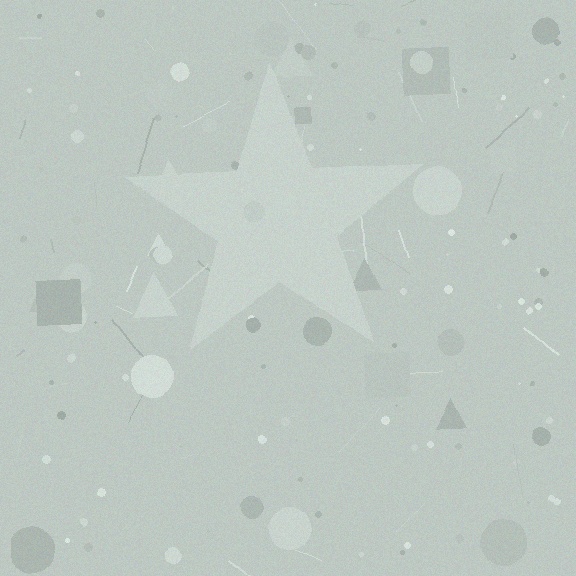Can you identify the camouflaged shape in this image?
The camouflaged shape is a star.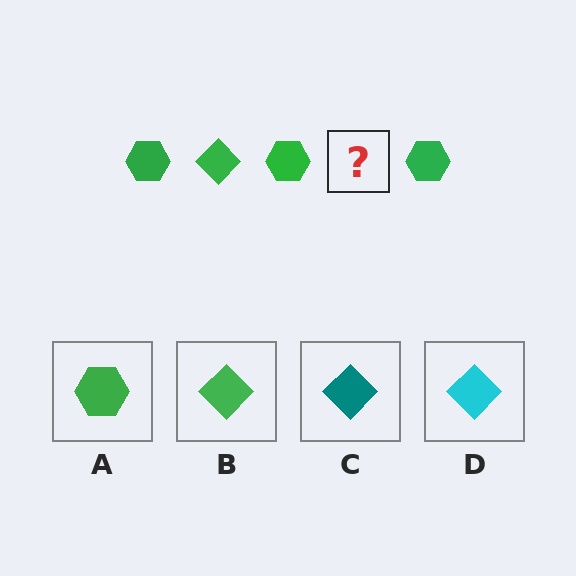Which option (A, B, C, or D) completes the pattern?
B.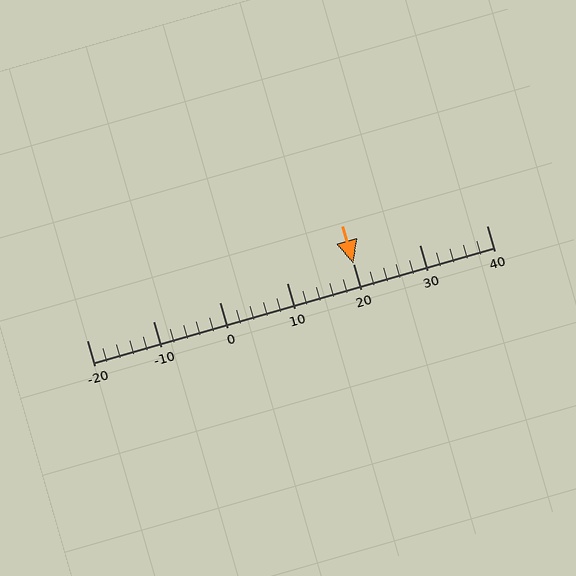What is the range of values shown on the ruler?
The ruler shows values from -20 to 40.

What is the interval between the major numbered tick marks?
The major tick marks are spaced 10 units apart.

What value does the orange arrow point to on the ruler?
The orange arrow points to approximately 20.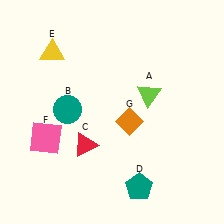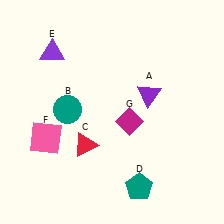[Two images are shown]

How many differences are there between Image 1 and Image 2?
There are 3 differences between the two images.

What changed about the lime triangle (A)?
In Image 1, A is lime. In Image 2, it changed to purple.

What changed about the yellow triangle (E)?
In Image 1, E is yellow. In Image 2, it changed to purple.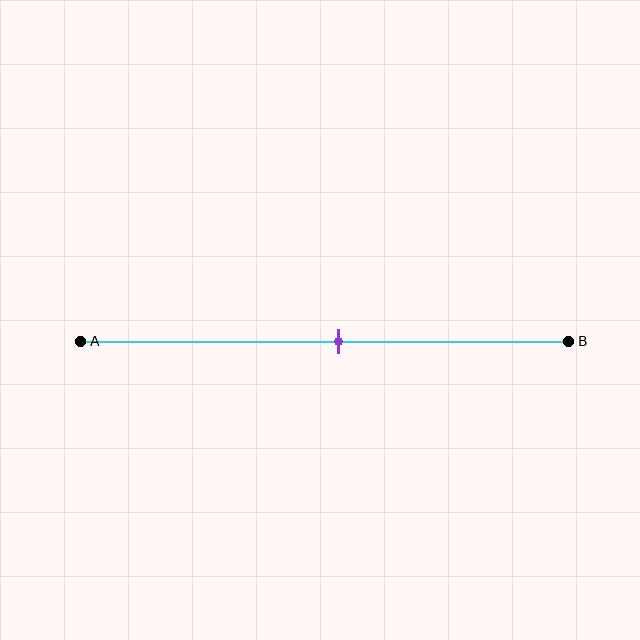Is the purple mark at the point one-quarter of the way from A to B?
No, the mark is at about 55% from A, not at the 25% one-quarter point.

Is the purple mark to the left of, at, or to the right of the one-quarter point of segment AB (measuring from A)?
The purple mark is to the right of the one-quarter point of segment AB.